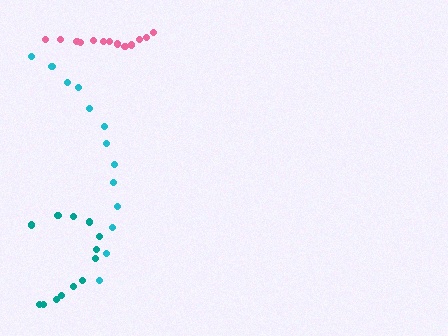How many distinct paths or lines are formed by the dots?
There are 3 distinct paths.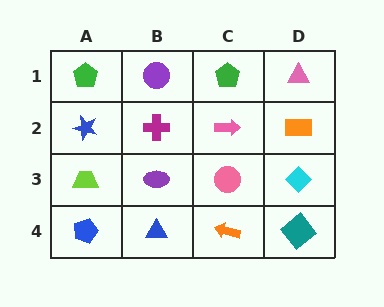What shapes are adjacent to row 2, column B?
A purple circle (row 1, column B), a purple ellipse (row 3, column B), a blue star (row 2, column A), a pink arrow (row 2, column C).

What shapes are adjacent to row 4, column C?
A pink circle (row 3, column C), a blue triangle (row 4, column B), a teal diamond (row 4, column D).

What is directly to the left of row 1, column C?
A purple circle.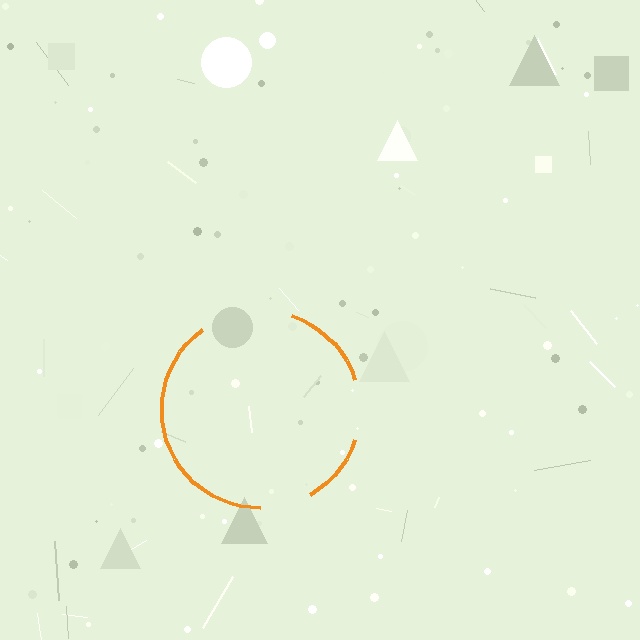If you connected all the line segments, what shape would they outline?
They would outline a circle.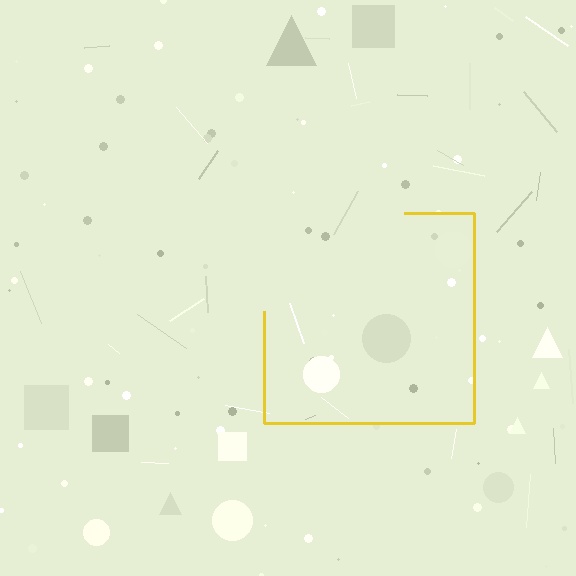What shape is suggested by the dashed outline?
The dashed outline suggests a square.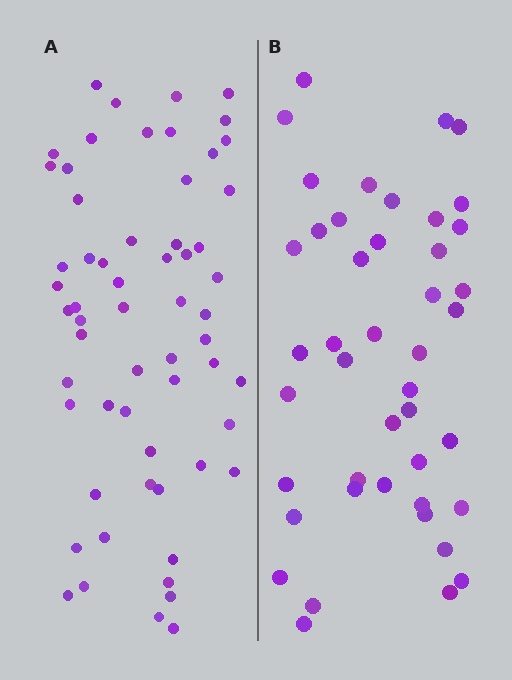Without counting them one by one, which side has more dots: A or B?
Region A (the left region) has more dots.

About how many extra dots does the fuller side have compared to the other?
Region A has approximately 15 more dots than region B.